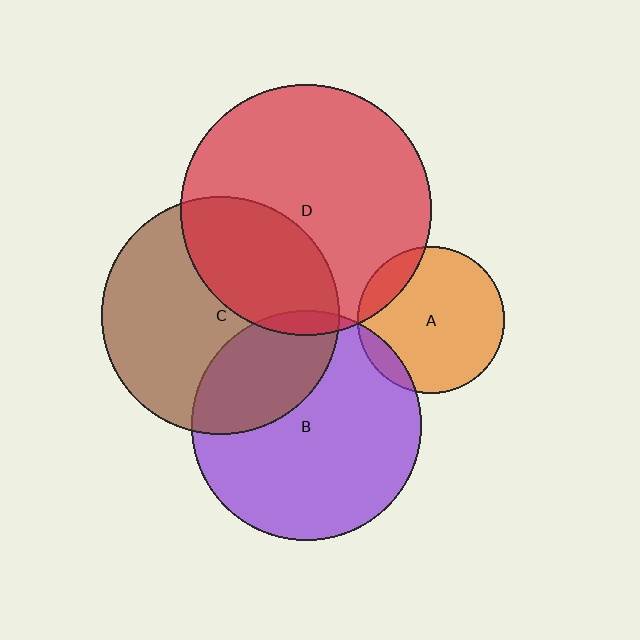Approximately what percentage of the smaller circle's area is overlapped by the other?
Approximately 10%.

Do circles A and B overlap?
Yes.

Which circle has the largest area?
Circle D (red).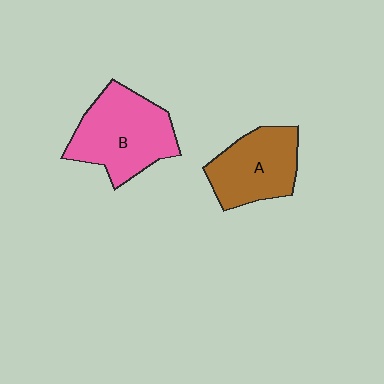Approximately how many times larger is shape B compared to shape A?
Approximately 1.3 times.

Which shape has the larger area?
Shape B (pink).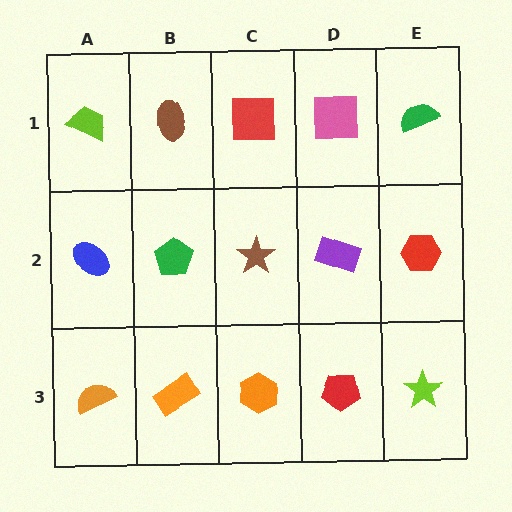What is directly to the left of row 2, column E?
A purple rectangle.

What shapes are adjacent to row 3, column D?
A purple rectangle (row 2, column D), an orange hexagon (row 3, column C), a lime star (row 3, column E).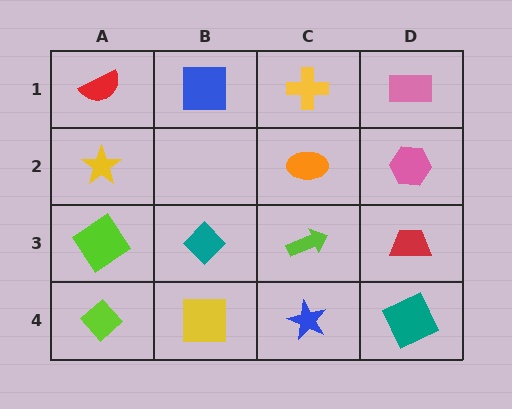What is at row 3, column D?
A red trapezoid.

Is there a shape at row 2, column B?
No, that cell is empty.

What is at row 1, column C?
A yellow cross.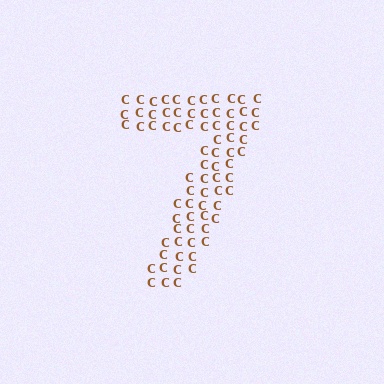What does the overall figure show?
The overall figure shows the digit 7.